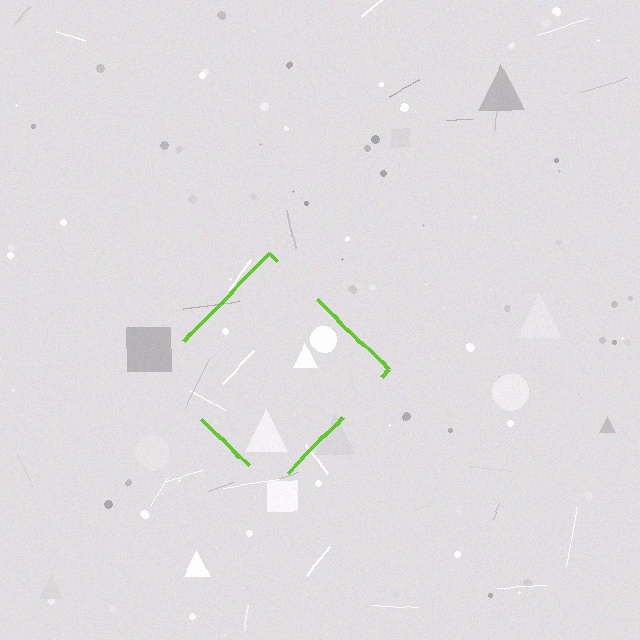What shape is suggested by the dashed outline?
The dashed outline suggests a diamond.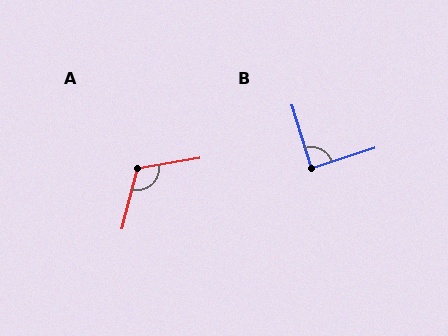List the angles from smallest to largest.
B (90°), A (114°).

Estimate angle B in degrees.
Approximately 90 degrees.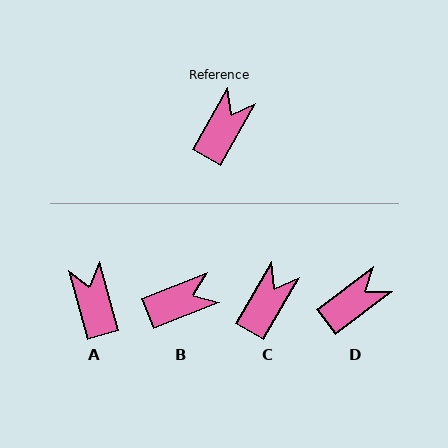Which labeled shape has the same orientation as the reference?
C.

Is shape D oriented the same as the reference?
No, it is off by about 23 degrees.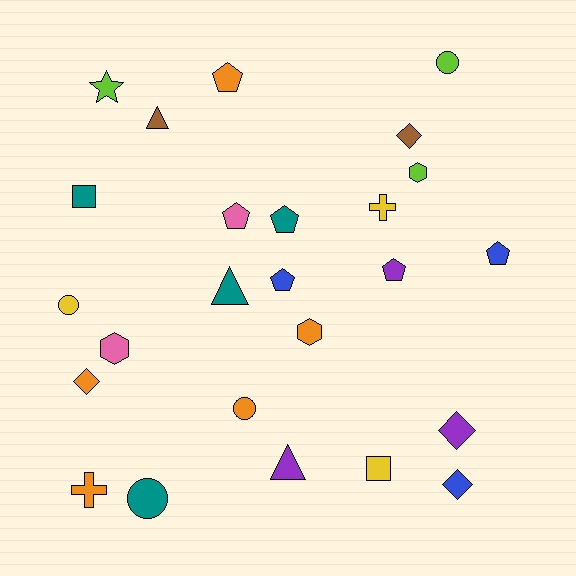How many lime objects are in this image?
There are 3 lime objects.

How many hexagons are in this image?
There are 3 hexagons.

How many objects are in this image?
There are 25 objects.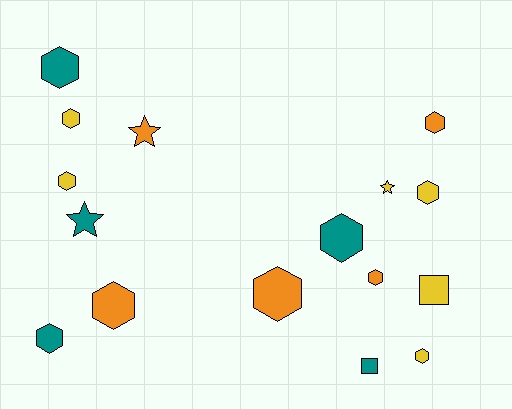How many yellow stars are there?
There is 1 yellow star.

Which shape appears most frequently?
Hexagon, with 11 objects.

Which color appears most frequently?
Yellow, with 6 objects.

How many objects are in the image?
There are 16 objects.